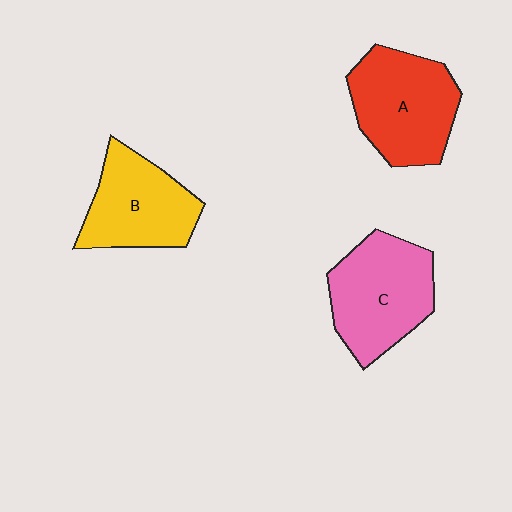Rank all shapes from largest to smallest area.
From largest to smallest: A (red), C (pink), B (yellow).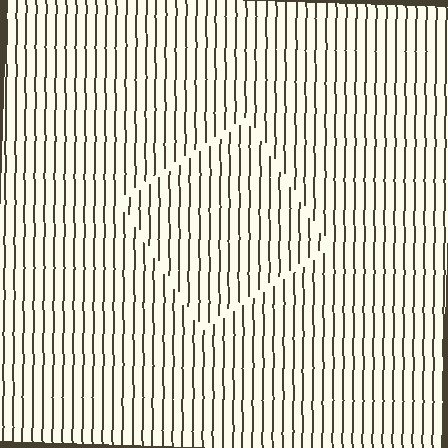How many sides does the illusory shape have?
4 sides — the line-ends trace a square.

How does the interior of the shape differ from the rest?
The interior of the shape contains the same grating, shifted by half a period — the contour is defined by the phase discontinuity where line-ends from the inner and outer gratings abut.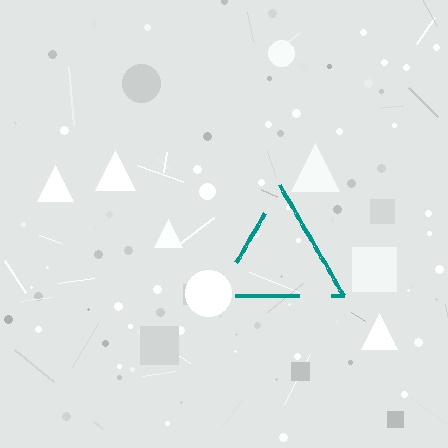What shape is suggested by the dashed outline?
The dashed outline suggests a triangle.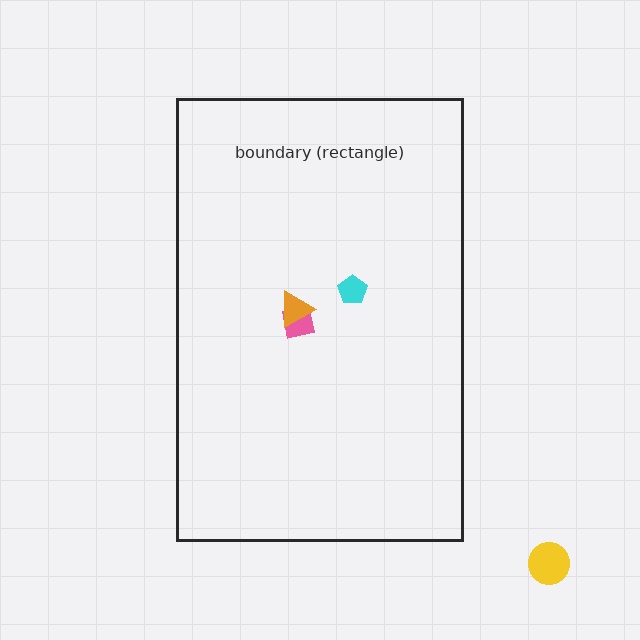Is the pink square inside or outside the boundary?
Inside.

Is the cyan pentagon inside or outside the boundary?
Inside.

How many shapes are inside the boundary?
3 inside, 1 outside.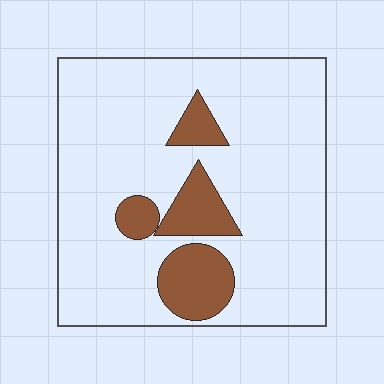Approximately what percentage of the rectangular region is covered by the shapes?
Approximately 15%.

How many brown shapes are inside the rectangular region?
4.